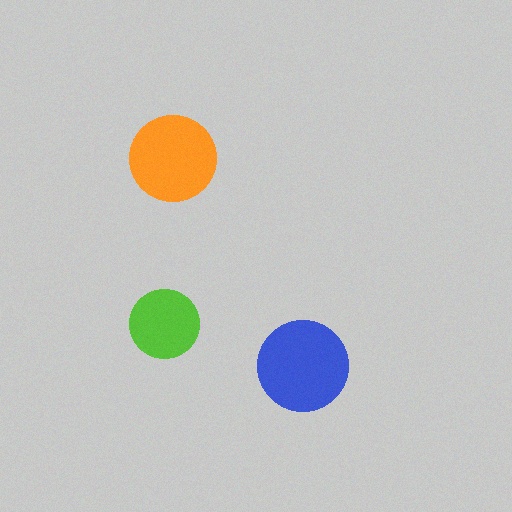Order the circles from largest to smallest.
the blue one, the orange one, the lime one.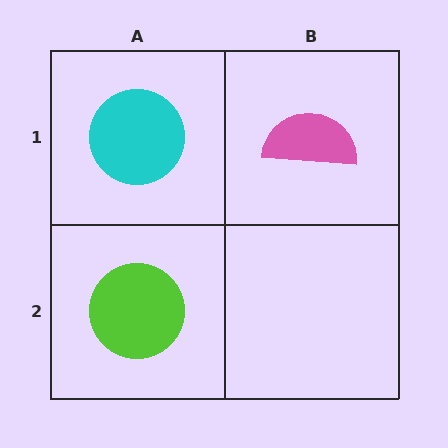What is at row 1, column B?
A pink semicircle.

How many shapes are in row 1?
2 shapes.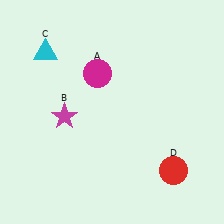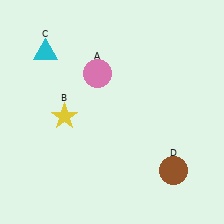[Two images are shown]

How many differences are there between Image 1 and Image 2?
There are 3 differences between the two images.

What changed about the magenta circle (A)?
In Image 1, A is magenta. In Image 2, it changed to pink.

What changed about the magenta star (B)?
In Image 1, B is magenta. In Image 2, it changed to yellow.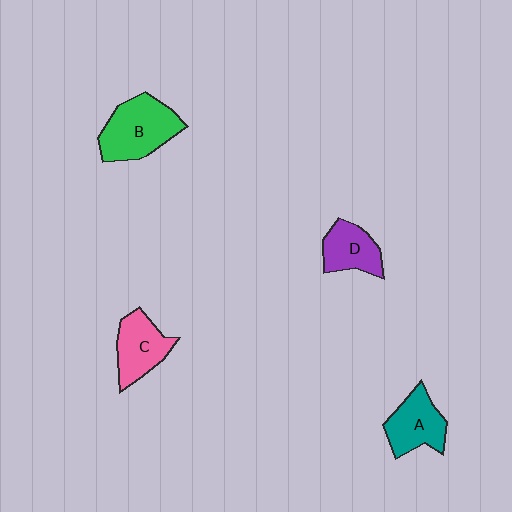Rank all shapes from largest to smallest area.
From largest to smallest: B (green), C (pink), A (teal), D (purple).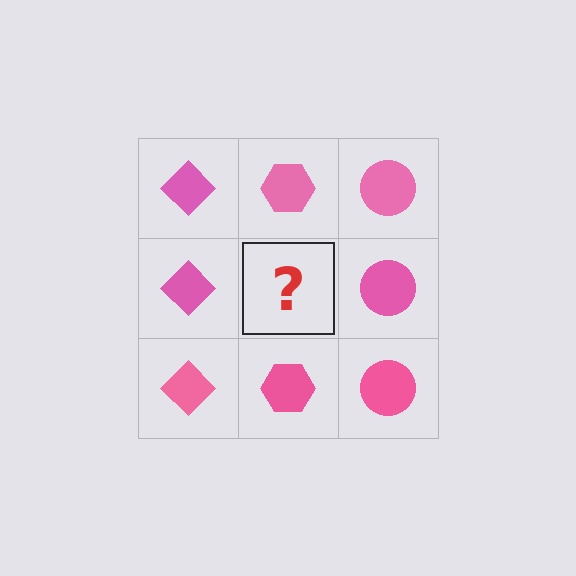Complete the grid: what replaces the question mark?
The question mark should be replaced with a pink hexagon.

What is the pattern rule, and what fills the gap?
The rule is that each column has a consistent shape. The gap should be filled with a pink hexagon.